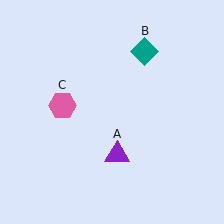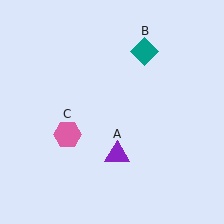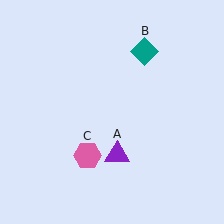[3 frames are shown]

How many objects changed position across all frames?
1 object changed position: pink hexagon (object C).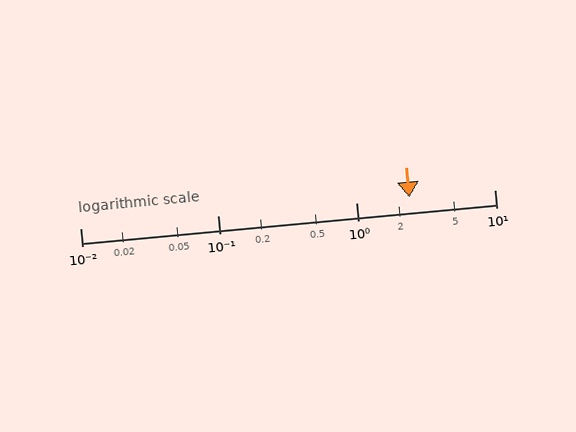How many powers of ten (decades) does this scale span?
The scale spans 3 decades, from 0.01 to 10.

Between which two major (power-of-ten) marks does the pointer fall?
The pointer is between 1 and 10.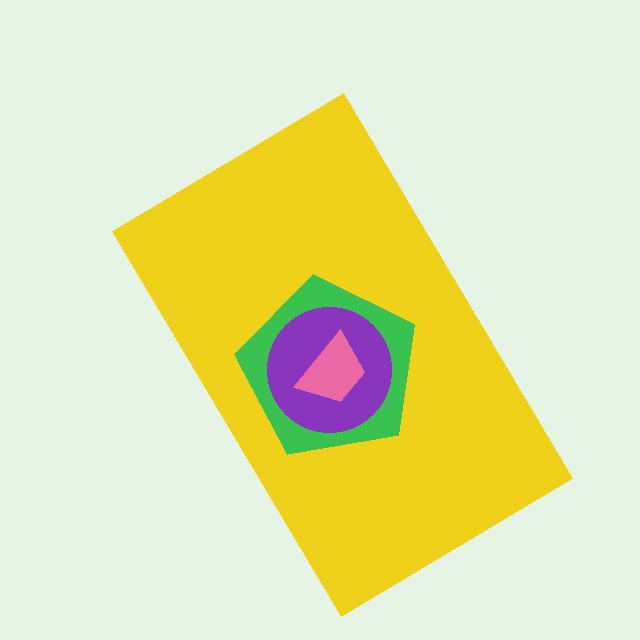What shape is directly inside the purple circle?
The pink trapezoid.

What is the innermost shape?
The pink trapezoid.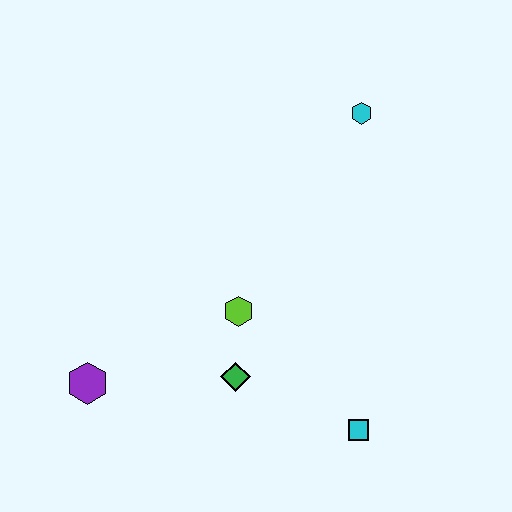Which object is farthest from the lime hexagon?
The cyan hexagon is farthest from the lime hexagon.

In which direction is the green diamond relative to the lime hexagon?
The green diamond is below the lime hexagon.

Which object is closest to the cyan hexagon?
The lime hexagon is closest to the cyan hexagon.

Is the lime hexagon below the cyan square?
No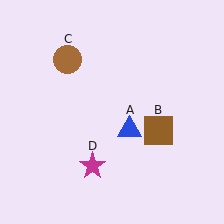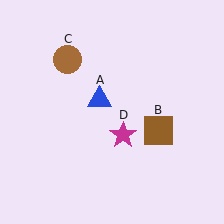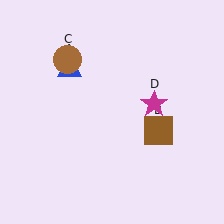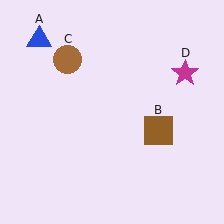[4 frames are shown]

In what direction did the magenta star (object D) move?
The magenta star (object D) moved up and to the right.